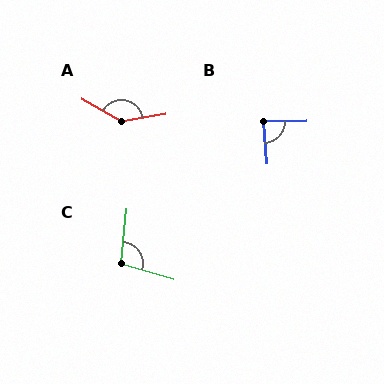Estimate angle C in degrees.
Approximately 101 degrees.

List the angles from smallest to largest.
B (86°), C (101°), A (141°).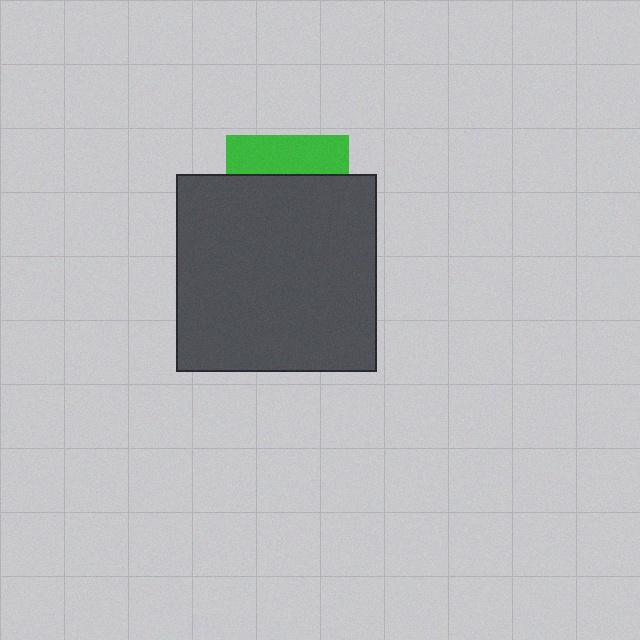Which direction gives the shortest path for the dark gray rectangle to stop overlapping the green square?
Moving down gives the shortest separation.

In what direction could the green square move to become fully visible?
The green square could move up. That would shift it out from behind the dark gray rectangle entirely.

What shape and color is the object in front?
The object in front is a dark gray rectangle.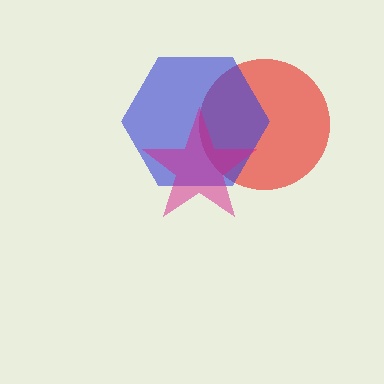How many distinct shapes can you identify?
There are 3 distinct shapes: a red circle, a blue hexagon, a magenta star.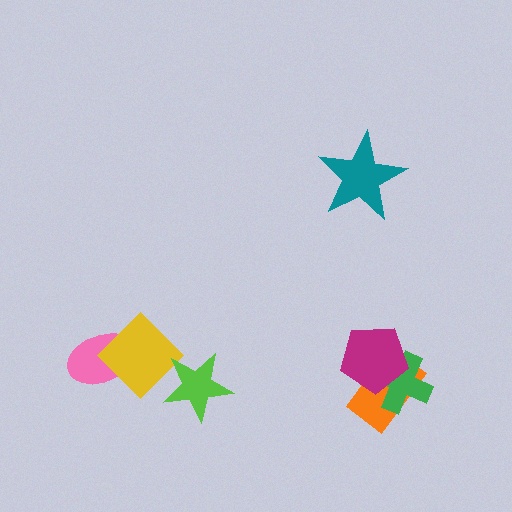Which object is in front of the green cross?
The magenta pentagon is in front of the green cross.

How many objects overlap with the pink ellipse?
1 object overlaps with the pink ellipse.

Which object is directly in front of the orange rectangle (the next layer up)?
The green cross is directly in front of the orange rectangle.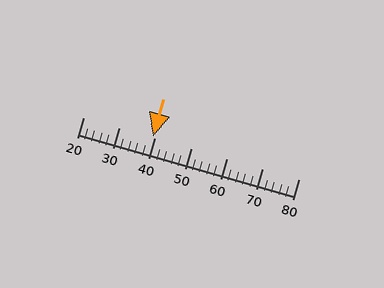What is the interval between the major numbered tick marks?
The major tick marks are spaced 10 units apart.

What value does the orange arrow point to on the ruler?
The orange arrow points to approximately 39.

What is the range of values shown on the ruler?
The ruler shows values from 20 to 80.